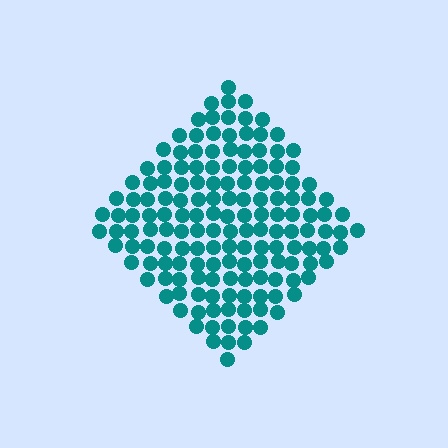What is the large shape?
The large shape is a diamond.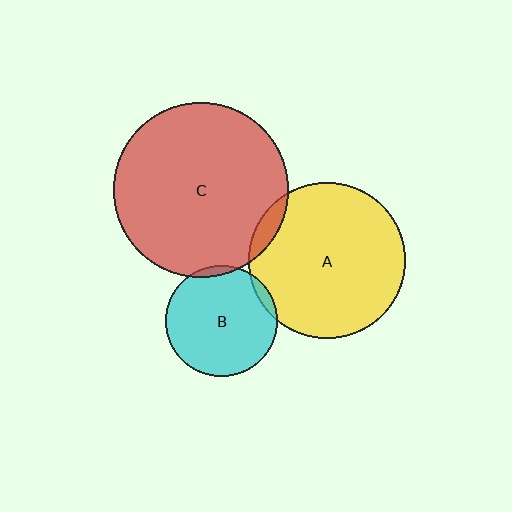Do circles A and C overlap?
Yes.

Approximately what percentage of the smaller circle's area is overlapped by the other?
Approximately 5%.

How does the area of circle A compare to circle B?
Approximately 2.0 times.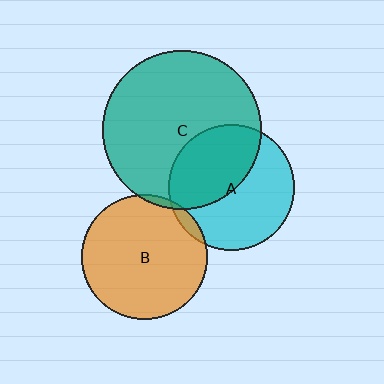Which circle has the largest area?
Circle C (teal).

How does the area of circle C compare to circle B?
Approximately 1.6 times.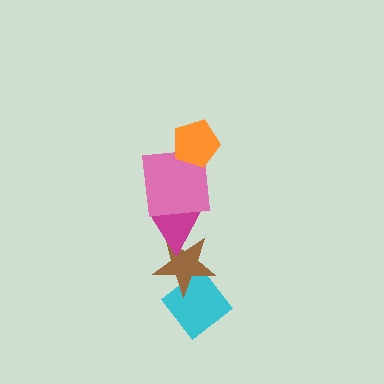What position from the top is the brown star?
The brown star is 4th from the top.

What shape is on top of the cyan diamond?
The brown star is on top of the cyan diamond.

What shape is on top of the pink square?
The orange pentagon is on top of the pink square.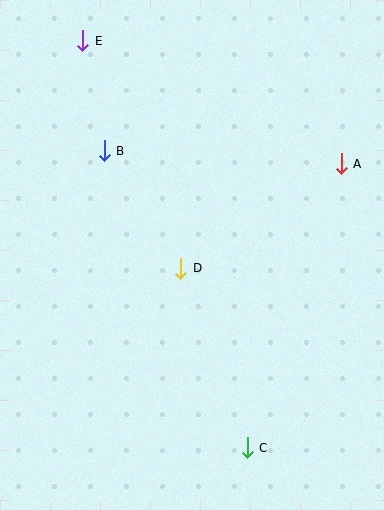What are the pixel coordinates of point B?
Point B is at (104, 151).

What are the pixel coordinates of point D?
Point D is at (181, 268).